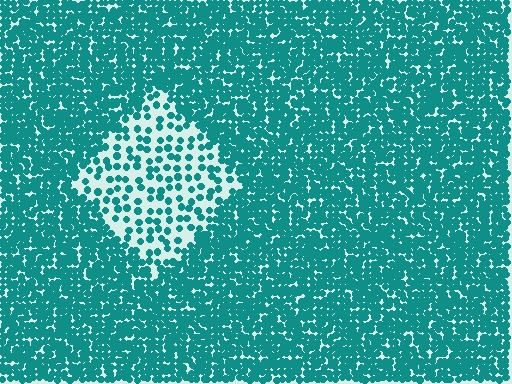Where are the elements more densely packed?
The elements are more densely packed outside the diamond boundary.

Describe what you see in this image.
The image contains small teal elements arranged at two different densities. A diamond-shaped region is visible where the elements are less densely packed than the surrounding area.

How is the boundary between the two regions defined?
The boundary is defined by a change in element density (approximately 2.9x ratio). All elements are the same color, size, and shape.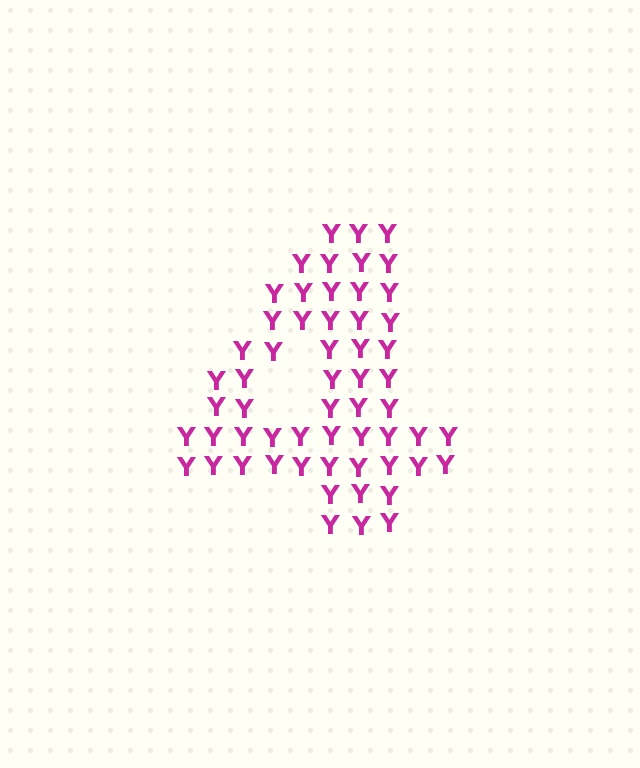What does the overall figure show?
The overall figure shows the digit 4.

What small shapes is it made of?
It is made of small letter Y's.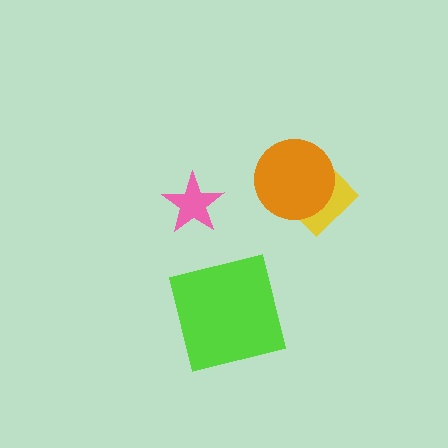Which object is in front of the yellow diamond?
The orange circle is in front of the yellow diamond.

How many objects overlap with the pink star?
0 objects overlap with the pink star.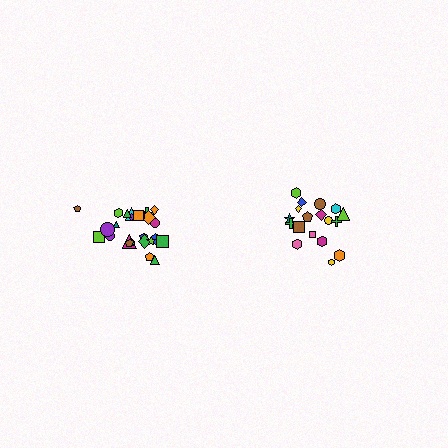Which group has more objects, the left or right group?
The left group.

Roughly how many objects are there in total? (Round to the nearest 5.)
Roughly 45 objects in total.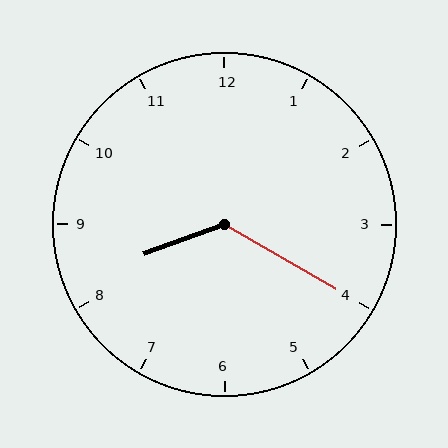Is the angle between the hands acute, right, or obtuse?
It is obtuse.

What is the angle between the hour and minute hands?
Approximately 130 degrees.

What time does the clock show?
8:20.